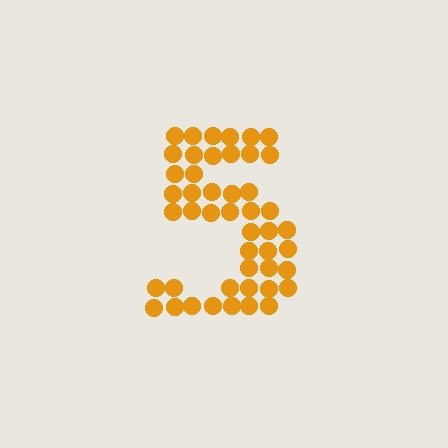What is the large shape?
The large shape is the digit 5.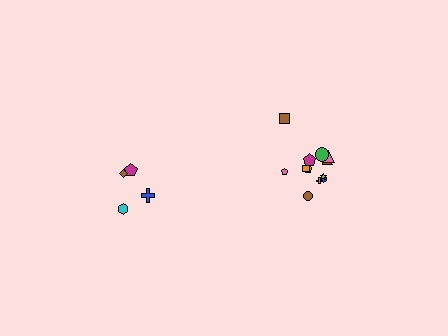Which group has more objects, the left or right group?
The right group.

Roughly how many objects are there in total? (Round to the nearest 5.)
Roughly 15 objects in total.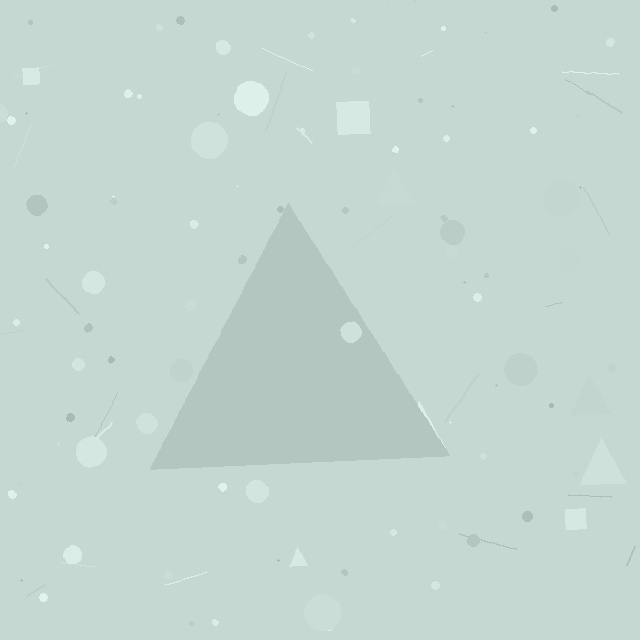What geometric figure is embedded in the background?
A triangle is embedded in the background.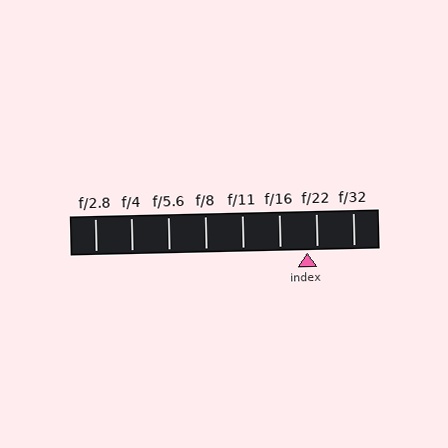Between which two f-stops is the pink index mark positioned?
The index mark is between f/16 and f/22.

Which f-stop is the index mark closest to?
The index mark is closest to f/22.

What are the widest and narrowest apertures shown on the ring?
The widest aperture shown is f/2.8 and the narrowest is f/32.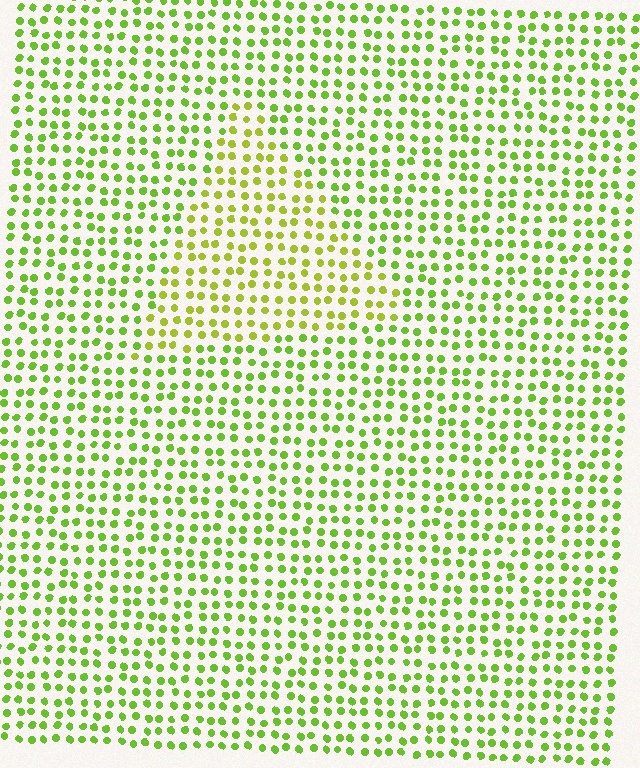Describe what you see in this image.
The image is filled with small lime elements in a uniform arrangement. A triangle-shaped region is visible where the elements are tinted to a slightly different hue, forming a subtle color boundary.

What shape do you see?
I see a triangle.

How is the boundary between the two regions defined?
The boundary is defined purely by a slight shift in hue (about 24 degrees). Spacing, size, and orientation are identical on both sides.